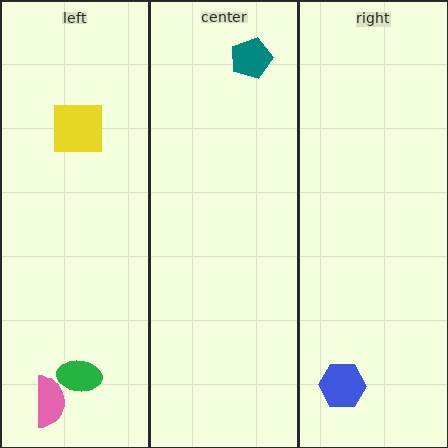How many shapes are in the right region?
1.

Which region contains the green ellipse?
The left region.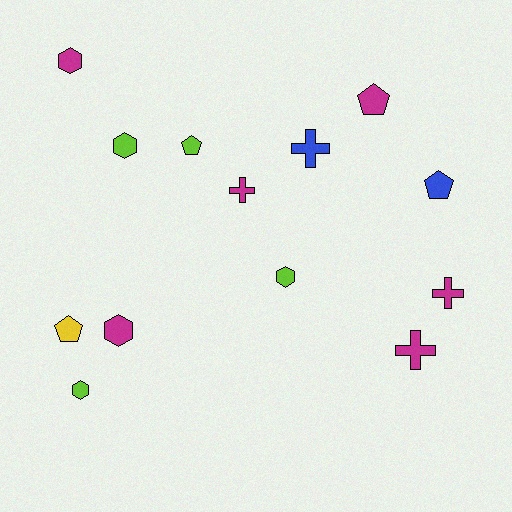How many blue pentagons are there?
There is 1 blue pentagon.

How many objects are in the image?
There are 13 objects.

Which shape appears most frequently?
Hexagon, with 5 objects.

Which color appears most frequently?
Magenta, with 6 objects.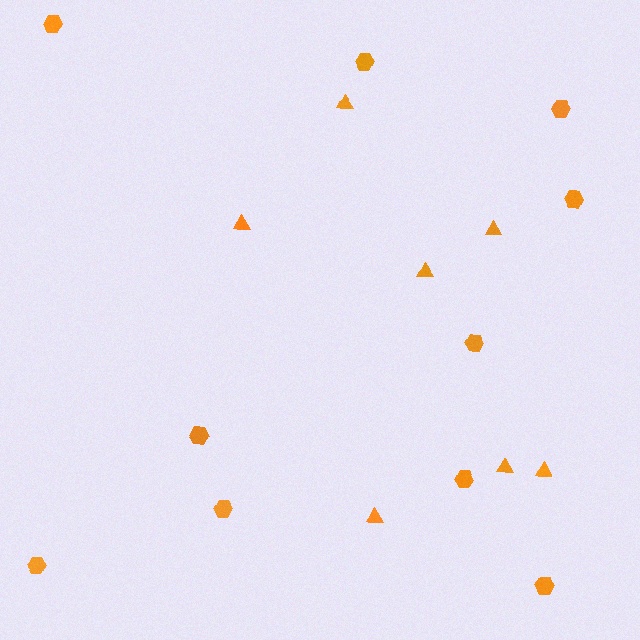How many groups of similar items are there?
There are 2 groups: one group of hexagons (10) and one group of triangles (7).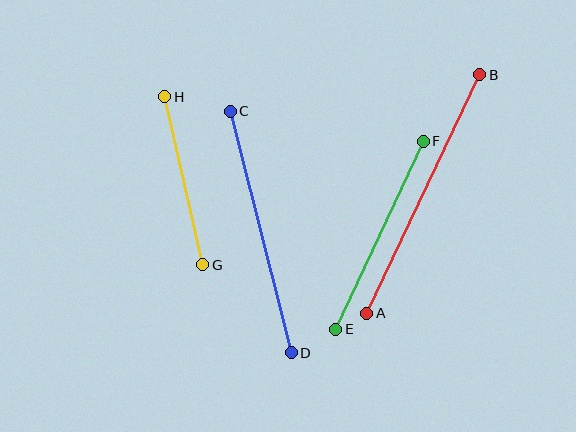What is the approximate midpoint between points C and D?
The midpoint is at approximately (261, 232) pixels.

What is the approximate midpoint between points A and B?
The midpoint is at approximately (423, 194) pixels.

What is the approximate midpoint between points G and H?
The midpoint is at approximately (184, 181) pixels.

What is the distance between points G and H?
The distance is approximately 172 pixels.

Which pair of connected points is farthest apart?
Points A and B are farthest apart.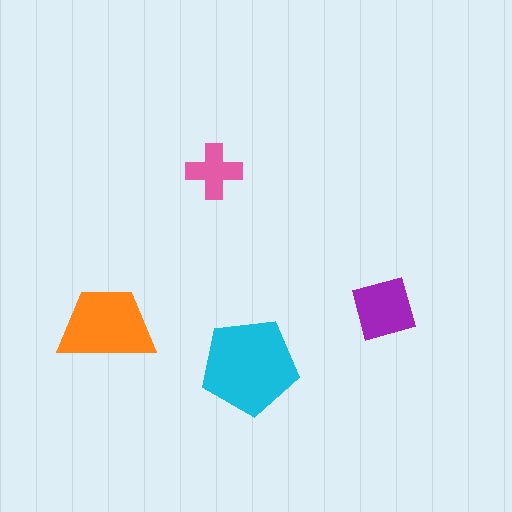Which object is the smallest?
The pink cross.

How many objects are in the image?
There are 4 objects in the image.